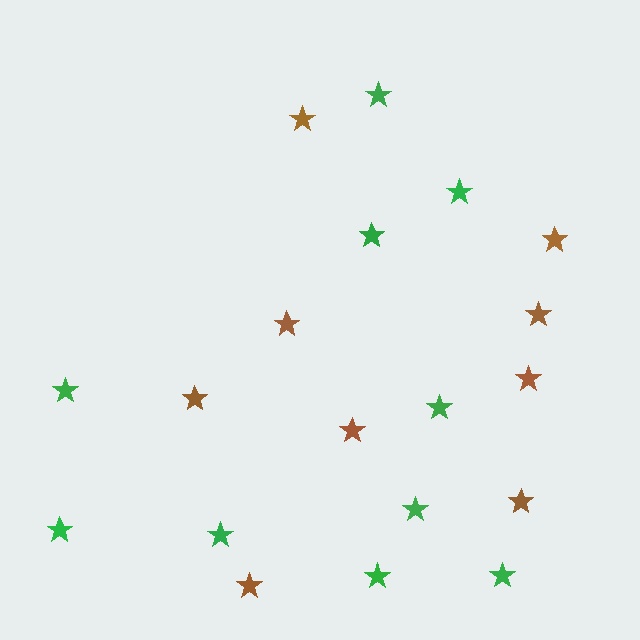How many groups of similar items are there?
There are 2 groups: one group of brown stars (9) and one group of green stars (10).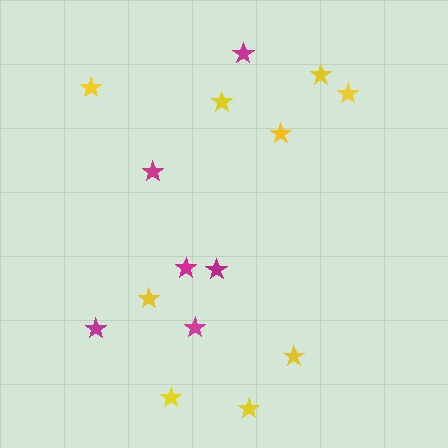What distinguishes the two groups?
There are 2 groups: one group of yellow stars (9) and one group of magenta stars (6).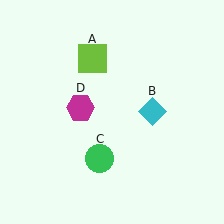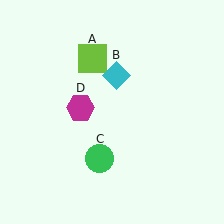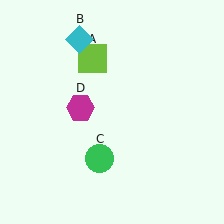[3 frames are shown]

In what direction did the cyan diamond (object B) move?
The cyan diamond (object B) moved up and to the left.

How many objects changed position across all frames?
1 object changed position: cyan diamond (object B).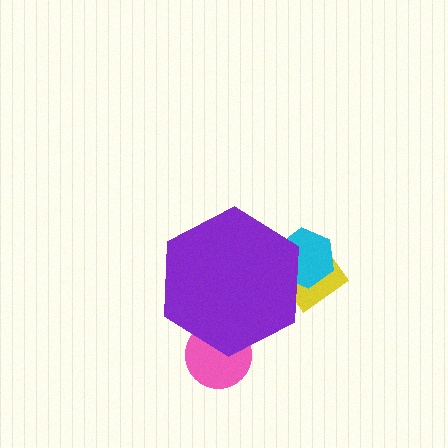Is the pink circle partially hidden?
Yes, the pink circle is partially hidden behind the purple hexagon.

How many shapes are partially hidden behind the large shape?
3 shapes are partially hidden.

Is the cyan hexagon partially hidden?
Yes, the cyan hexagon is partially hidden behind the purple hexagon.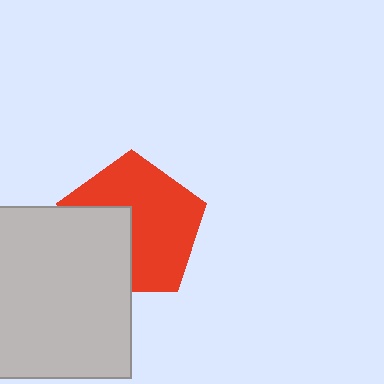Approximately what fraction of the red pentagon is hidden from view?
Roughly 35% of the red pentagon is hidden behind the light gray square.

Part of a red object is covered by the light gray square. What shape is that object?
It is a pentagon.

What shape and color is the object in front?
The object in front is a light gray square.